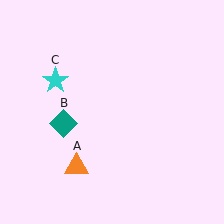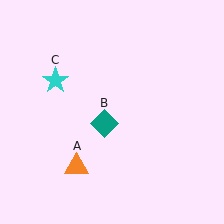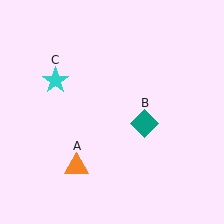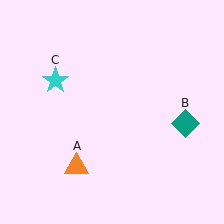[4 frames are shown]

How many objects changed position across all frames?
1 object changed position: teal diamond (object B).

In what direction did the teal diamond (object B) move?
The teal diamond (object B) moved right.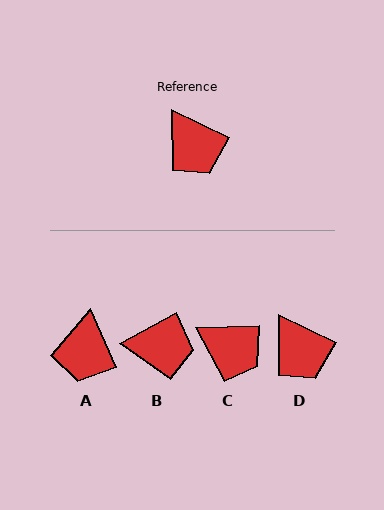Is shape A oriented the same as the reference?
No, it is off by about 41 degrees.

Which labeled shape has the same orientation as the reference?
D.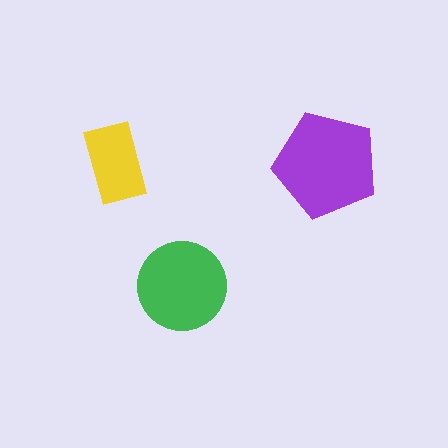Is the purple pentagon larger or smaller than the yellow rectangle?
Larger.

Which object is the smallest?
The yellow rectangle.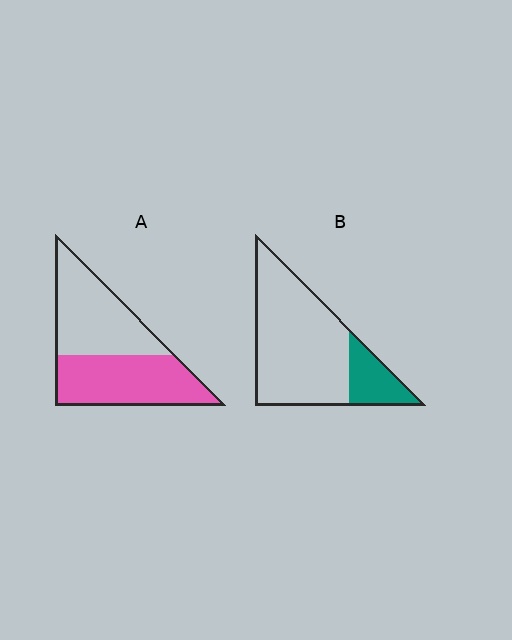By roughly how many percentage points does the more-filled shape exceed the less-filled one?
By roughly 30 percentage points (A over B).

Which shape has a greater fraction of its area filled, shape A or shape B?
Shape A.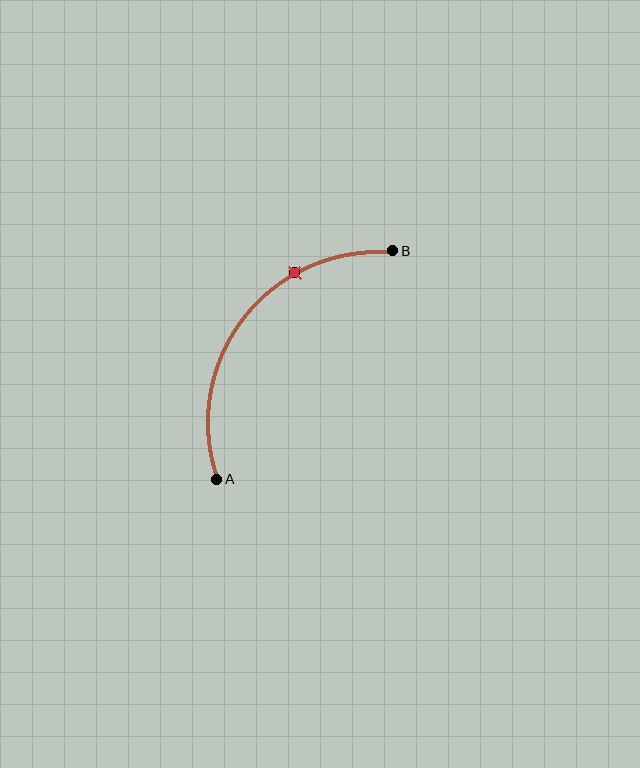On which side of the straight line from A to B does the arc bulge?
The arc bulges above and to the left of the straight line connecting A and B.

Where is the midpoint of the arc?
The arc midpoint is the point on the curve farthest from the straight line joining A and B. It sits above and to the left of that line.